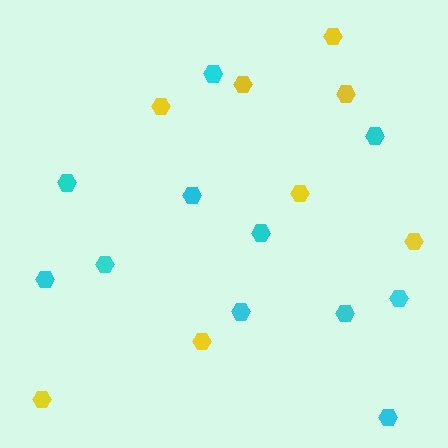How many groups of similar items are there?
There are 2 groups: one group of yellow hexagons (8) and one group of cyan hexagons (11).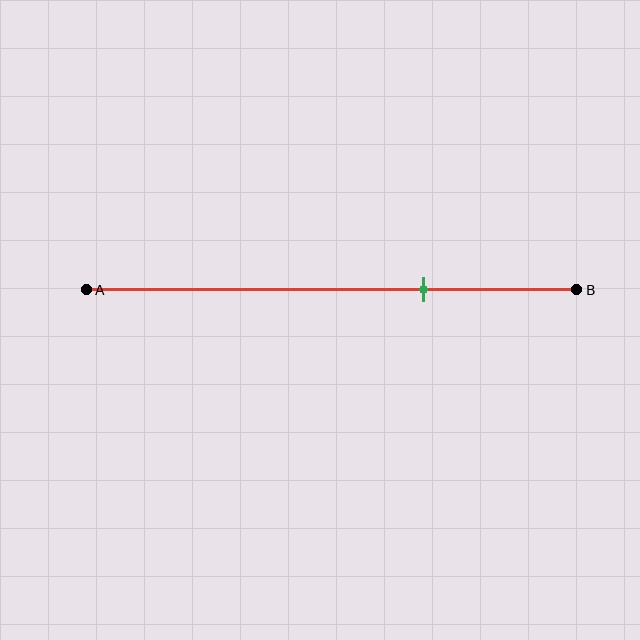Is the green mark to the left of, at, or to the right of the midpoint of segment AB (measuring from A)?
The green mark is to the right of the midpoint of segment AB.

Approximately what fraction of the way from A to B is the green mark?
The green mark is approximately 70% of the way from A to B.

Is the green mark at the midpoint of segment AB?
No, the mark is at about 70% from A, not at the 50% midpoint.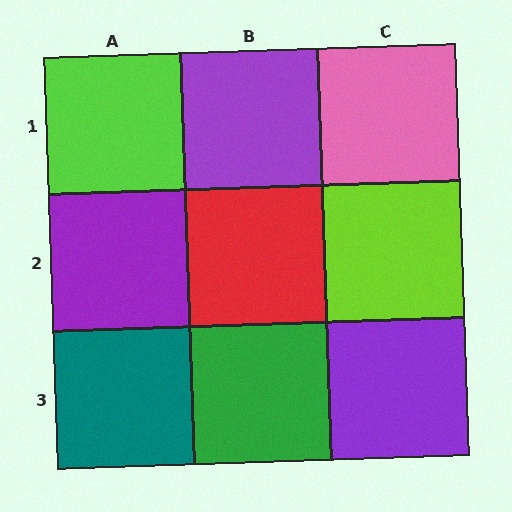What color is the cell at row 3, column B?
Green.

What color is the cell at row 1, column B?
Purple.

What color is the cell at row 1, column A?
Lime.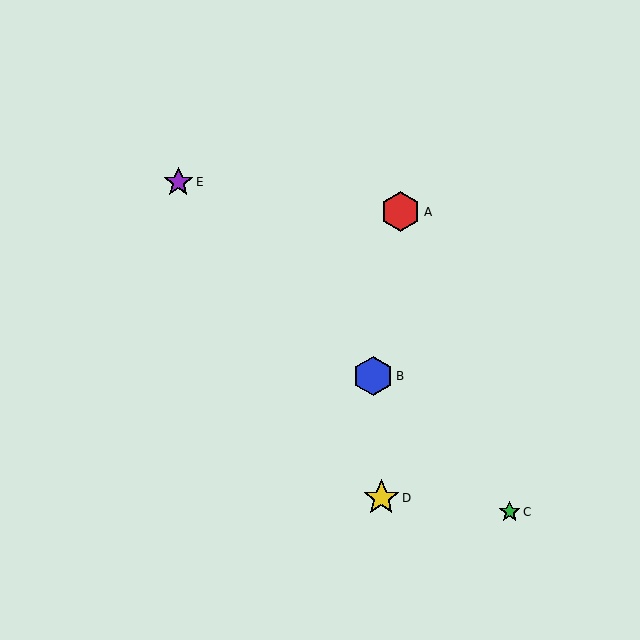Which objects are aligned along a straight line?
Objects B, C, E are aligned along a straight line.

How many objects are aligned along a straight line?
3 objects (B, C, E) are aligned along a straight line.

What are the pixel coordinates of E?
Object E is at (178, 182).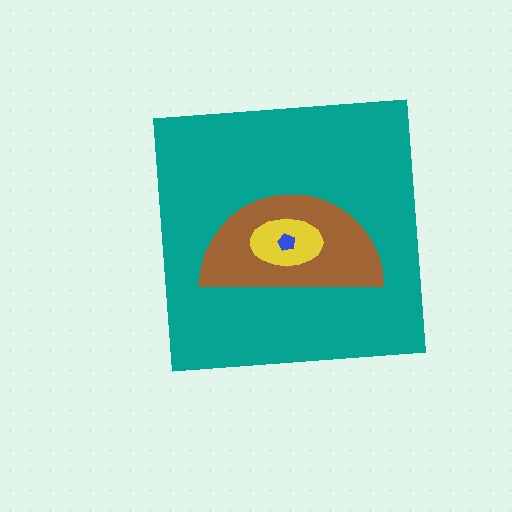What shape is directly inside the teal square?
The brown semicircle.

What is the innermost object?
The blue pentagon.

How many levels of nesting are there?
4.